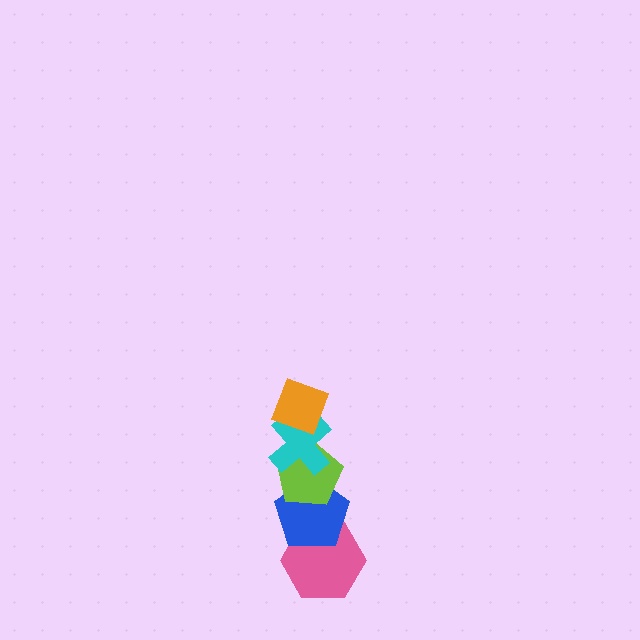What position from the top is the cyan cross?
The cyan cross is 2nd from the top.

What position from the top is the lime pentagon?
The lime pentagon is 3rd from the top.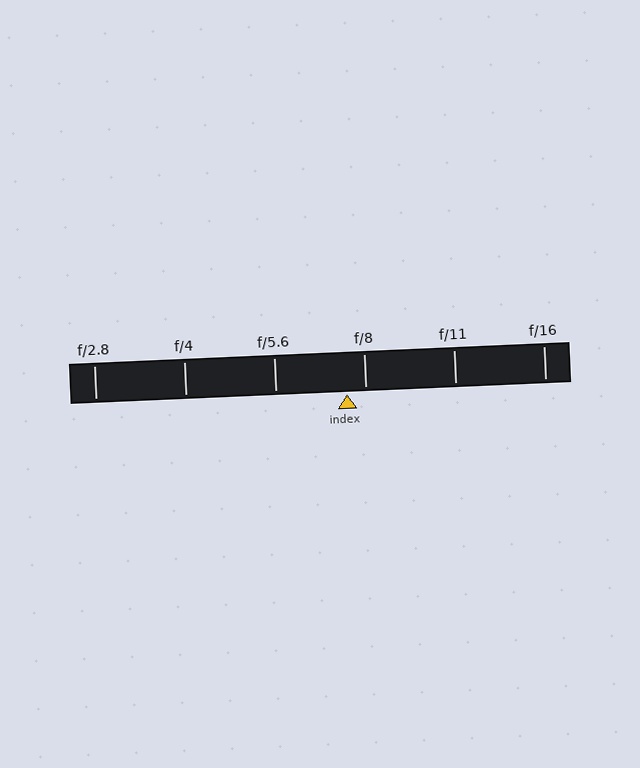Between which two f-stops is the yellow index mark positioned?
The index mark is between f/5.6 and f/8.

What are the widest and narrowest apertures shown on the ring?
The widest aperture shown is f/2.8 and the narrowest is f/16.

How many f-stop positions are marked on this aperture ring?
There are 6 f-stop positions marked.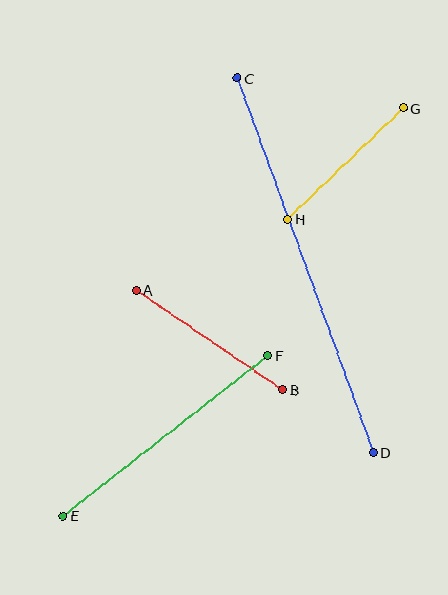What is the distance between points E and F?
The distance is approximately 260 pixels.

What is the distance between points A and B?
The distance is approximately 176 pixels.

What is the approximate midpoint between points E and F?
The midpoint is at approximately (166, 435) pixels.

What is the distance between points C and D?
The distance is approximately 398 pixels.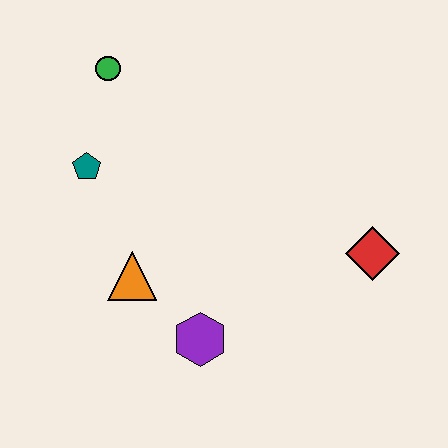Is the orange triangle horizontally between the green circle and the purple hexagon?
Yes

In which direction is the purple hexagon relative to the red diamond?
The purple hexagon is to the left of the red diamond.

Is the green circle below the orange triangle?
No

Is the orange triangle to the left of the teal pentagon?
No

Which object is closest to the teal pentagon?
The green circle is closest to the teal pentagon.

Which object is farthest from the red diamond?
The green circle is farthest from the red diamond.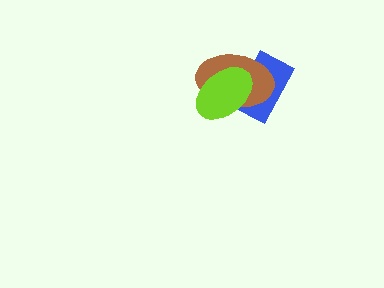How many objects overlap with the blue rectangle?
2 objects overlap with the blue rectangle.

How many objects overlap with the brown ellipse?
2 objects overlap with the brown ellipse.